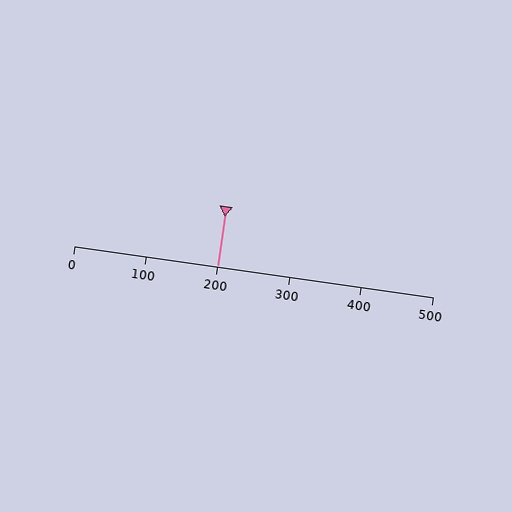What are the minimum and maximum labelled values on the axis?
The axis runs from 0 to 500.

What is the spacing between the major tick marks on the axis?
The major ticks are spaced 100 apart.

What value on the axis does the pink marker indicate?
The marker indicates approximately 200.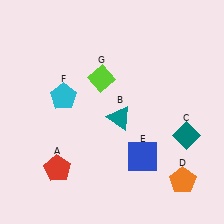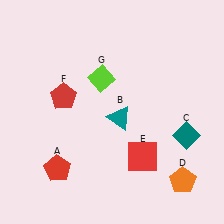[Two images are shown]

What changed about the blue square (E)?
In Image 1, E is blue. In Image 2, it changed to red.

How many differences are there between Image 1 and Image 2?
There are 2 differences between the two images.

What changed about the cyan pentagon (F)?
In Image 1, F is cyan. In Image 2, it changed to red.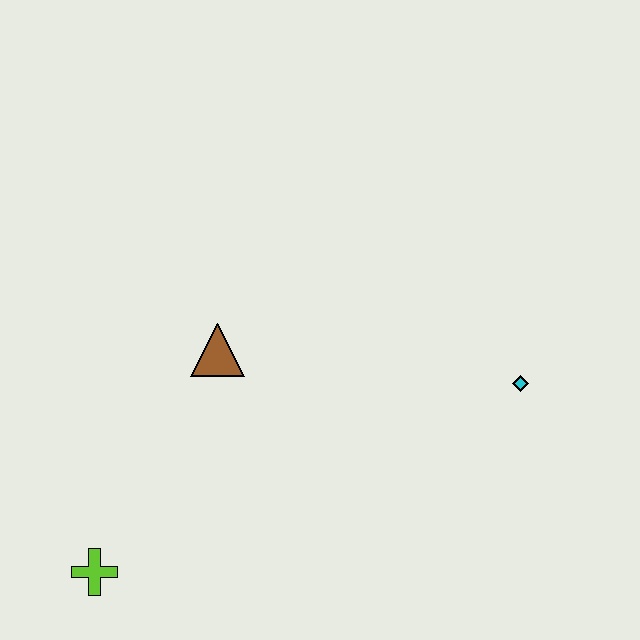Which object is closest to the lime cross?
The brown triangle is closest to the lime cross.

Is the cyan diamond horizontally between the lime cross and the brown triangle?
No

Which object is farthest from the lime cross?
The cyan diamond is farthest from the lime cross.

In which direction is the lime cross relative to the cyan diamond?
The lime cross is to the left of the cyan diamond.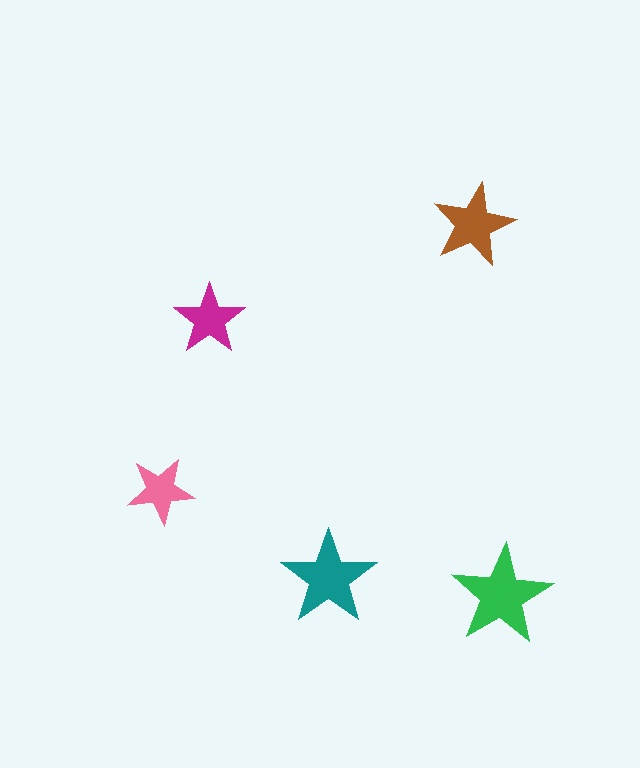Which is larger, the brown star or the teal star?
The teal one.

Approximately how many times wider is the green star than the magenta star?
About 1.5 times wider.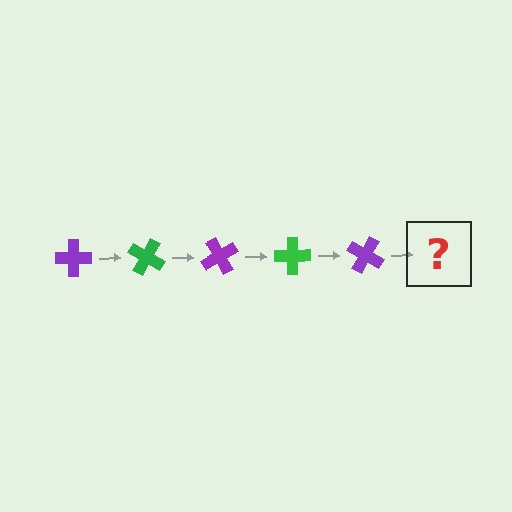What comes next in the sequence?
The next element should be a green cross, rotated 150 degrees from the start.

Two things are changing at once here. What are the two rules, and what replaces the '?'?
The two rules are that it rotates 30 degrees each step and the color cycles through purple and green. The '?' should be a green cross, rotated 150 degrees from the start.